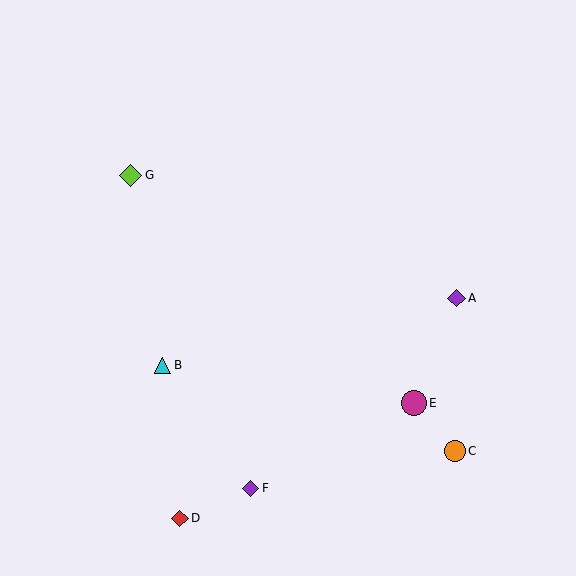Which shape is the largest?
The magenta circle (labeled E) is the largest.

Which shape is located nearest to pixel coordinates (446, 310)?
The purple diamond (labeled A) at (457, 298) is nearest to that location.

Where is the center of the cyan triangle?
The center of the cyan triangle is at (163, 365).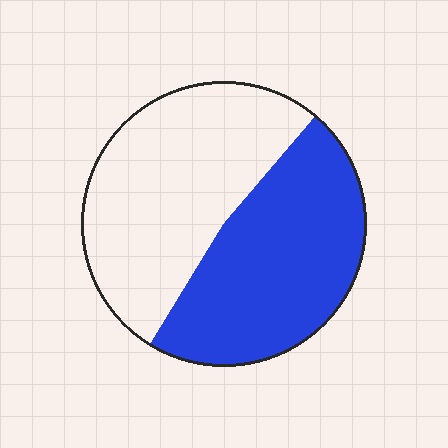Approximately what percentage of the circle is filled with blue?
Approximately 50%.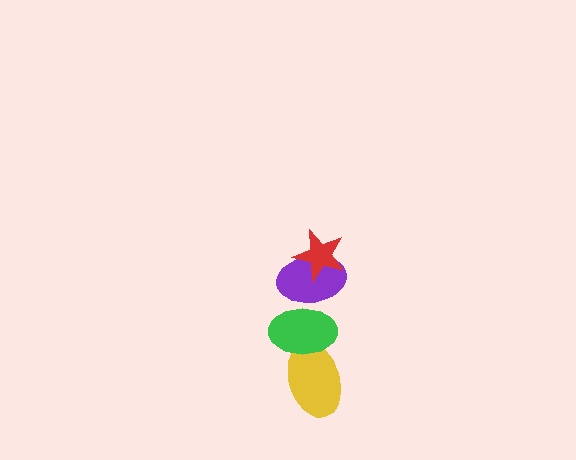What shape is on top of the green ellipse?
The purple ellipse is on top of the green ellipse.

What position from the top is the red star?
The red star is 1st from the top.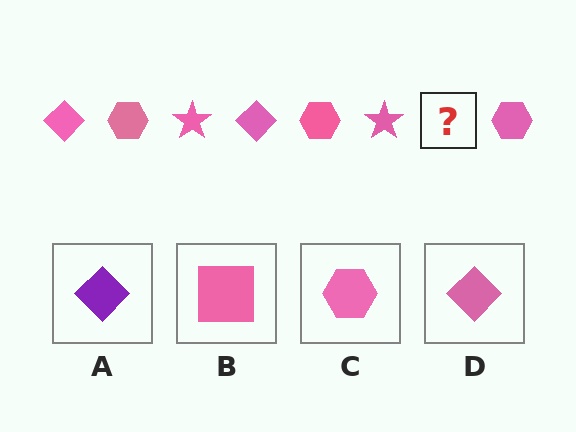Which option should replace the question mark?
Option D.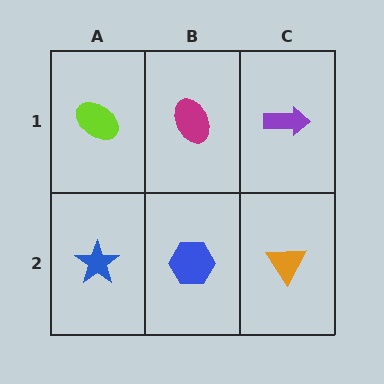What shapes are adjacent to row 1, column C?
An orange triangle (row 2, column C), a magenta ellipse (row 1, column B).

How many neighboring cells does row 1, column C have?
2.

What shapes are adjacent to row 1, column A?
A blue star (row 2, column A), a magenta ellipse (row 1, column B).